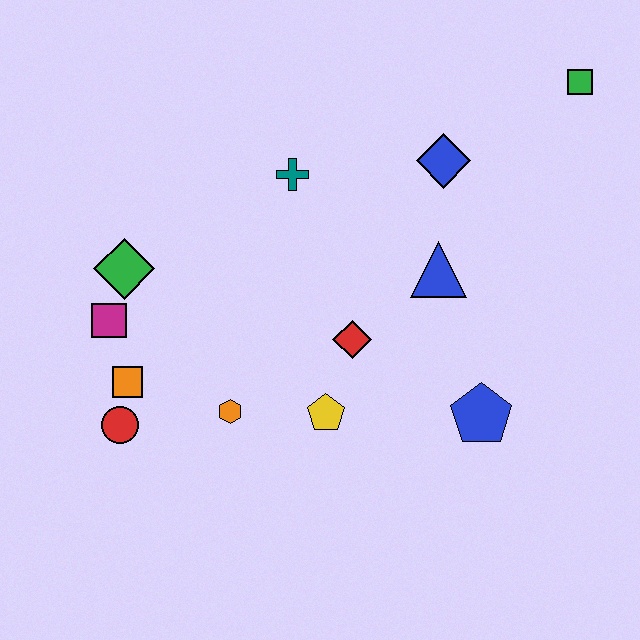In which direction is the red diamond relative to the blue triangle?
The red diamond is to the left of the blue triangle.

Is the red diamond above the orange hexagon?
Yes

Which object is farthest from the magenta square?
The green square is farthest from the magenta square.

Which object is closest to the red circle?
The orange square is closest to the red circle.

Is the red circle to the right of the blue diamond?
No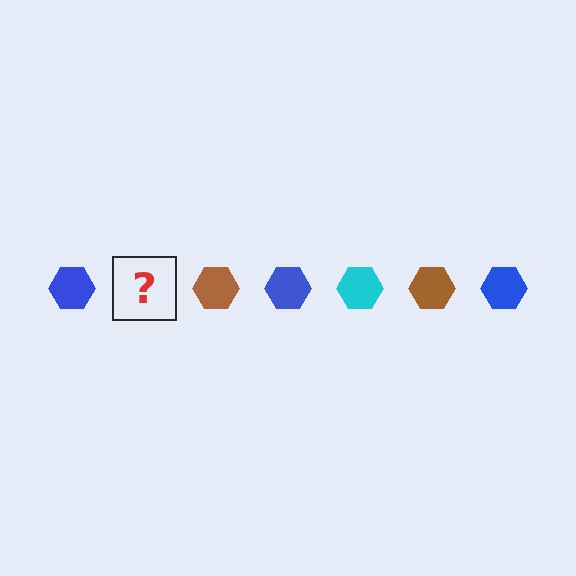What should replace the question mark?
The question mark should be replaced with a cyan hexagon.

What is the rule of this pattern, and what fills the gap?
The rule is that the pattern cycles through blue, cyan, brown hexagons. The gap should be filled with a cyan hexagon.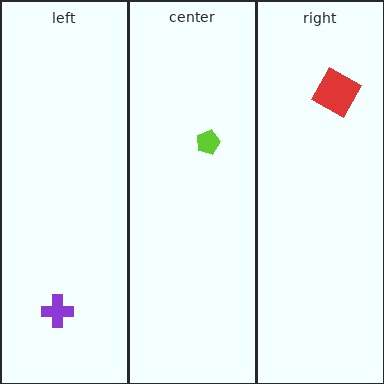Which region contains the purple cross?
The left region.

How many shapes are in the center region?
1.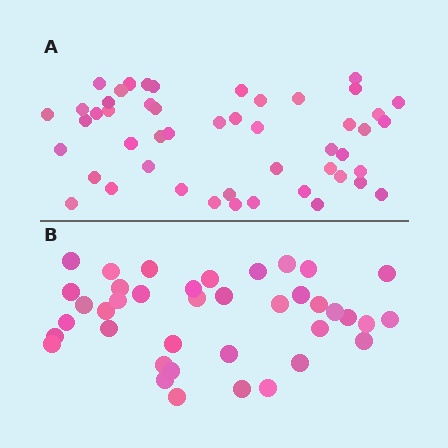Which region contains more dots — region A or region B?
Region A (the top region) has more dots.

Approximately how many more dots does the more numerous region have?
Region A has roughly 10 or so more dots than region B.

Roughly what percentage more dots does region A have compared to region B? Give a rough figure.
About 25% more.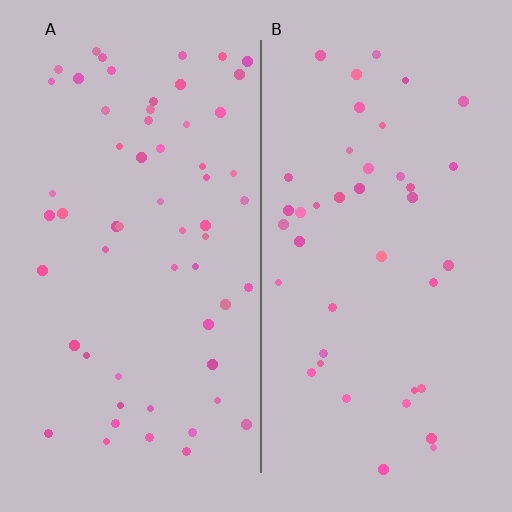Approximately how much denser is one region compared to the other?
Approximately 1.4× — region A over region B.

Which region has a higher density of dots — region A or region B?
A (the left).